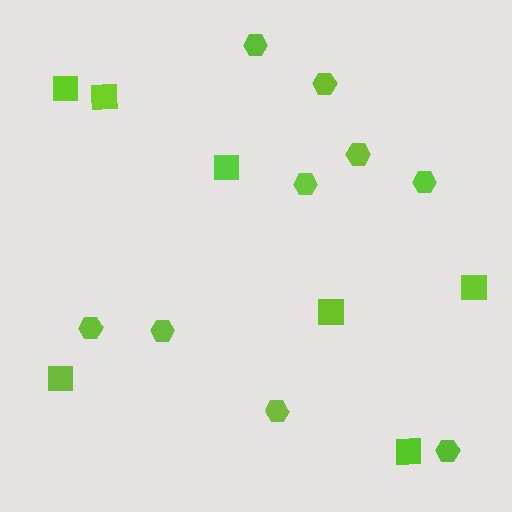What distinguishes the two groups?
There are 2 groups: one group of hexagons (9) and one group of squares (7).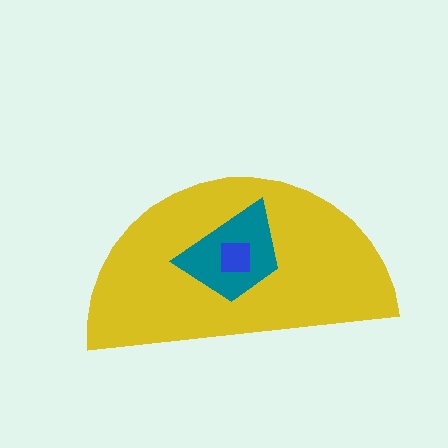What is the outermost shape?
The yellow semicircle.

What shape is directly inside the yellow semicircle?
The teal trapezoid.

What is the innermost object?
The blue square.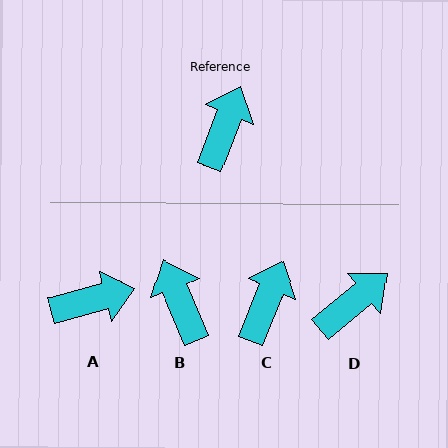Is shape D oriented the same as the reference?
No, it is off by about 29 degrees.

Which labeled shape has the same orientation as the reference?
C.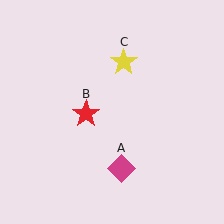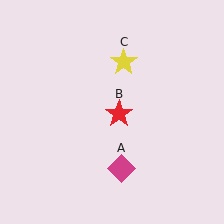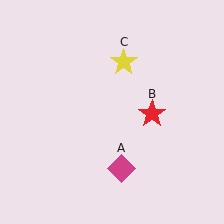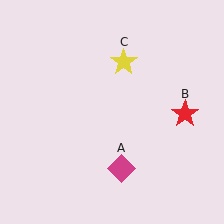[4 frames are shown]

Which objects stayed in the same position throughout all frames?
Magenta diamond (object A) and yellow star (object C) remained stationary.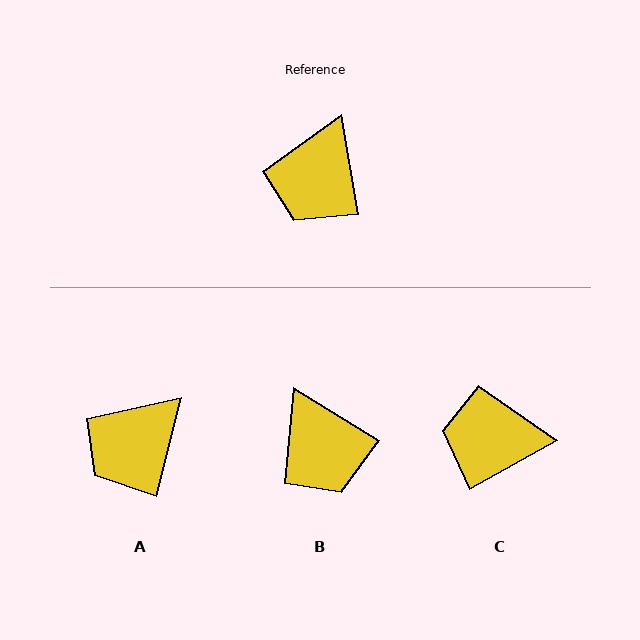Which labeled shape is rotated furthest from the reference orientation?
C, about 71 degrees away.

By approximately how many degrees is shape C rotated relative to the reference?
Approximately 71 degrees clockwise.